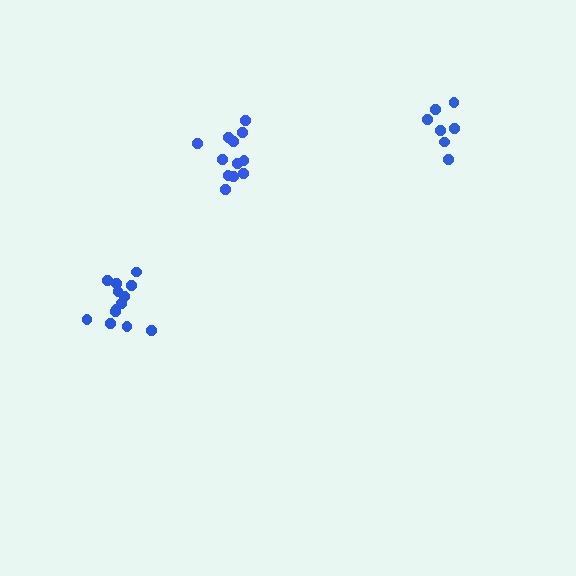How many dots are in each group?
Group 1: 13 dots, Group 2: 7 dots, Group 3: 12 dots (32 total).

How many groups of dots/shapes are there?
There are 3 groups.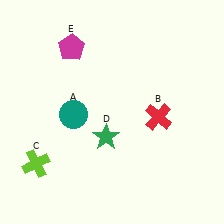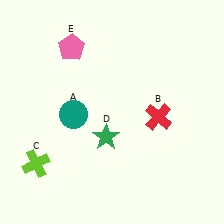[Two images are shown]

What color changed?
The pentagon (E) changed from magenta in Image 1 to pink in Image 2.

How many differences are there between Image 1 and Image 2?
There is 1 difference between the two images.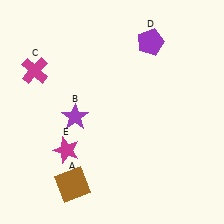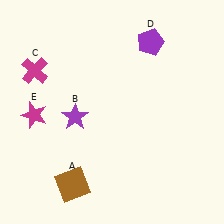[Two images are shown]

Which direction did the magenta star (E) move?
The magenta star (E) moved up.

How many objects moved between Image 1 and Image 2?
1 object moved between the two images.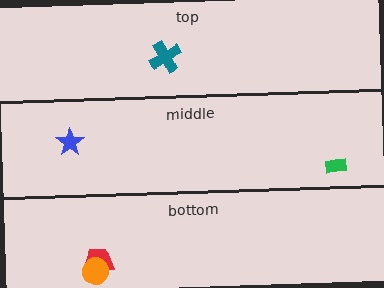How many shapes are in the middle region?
2.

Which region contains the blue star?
The middle region.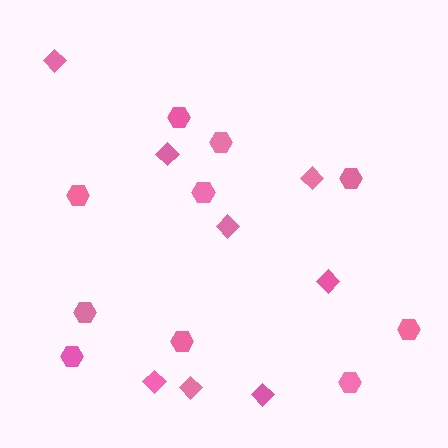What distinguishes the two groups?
There are 2 groups: one group of diamonds (8) and one group of hexagons (10).